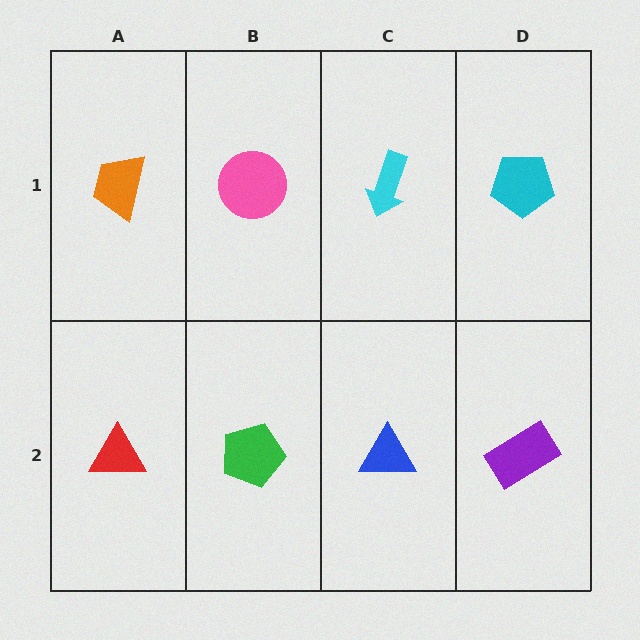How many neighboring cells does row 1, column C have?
3.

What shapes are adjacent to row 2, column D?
A cyan pentagon (row 1, column D), a blue triangle (row 2, column C).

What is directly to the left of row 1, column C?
A pink circle.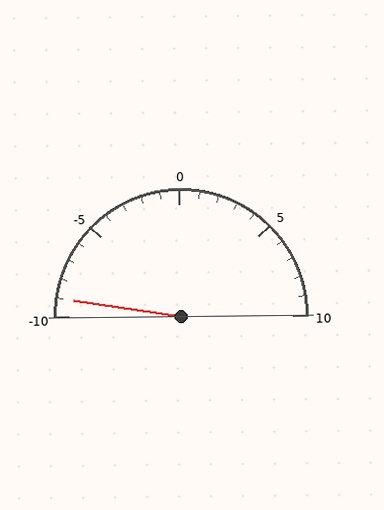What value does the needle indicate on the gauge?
The needle indicates approximately -9.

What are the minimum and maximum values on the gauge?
The gauge ranges from -10 to 10.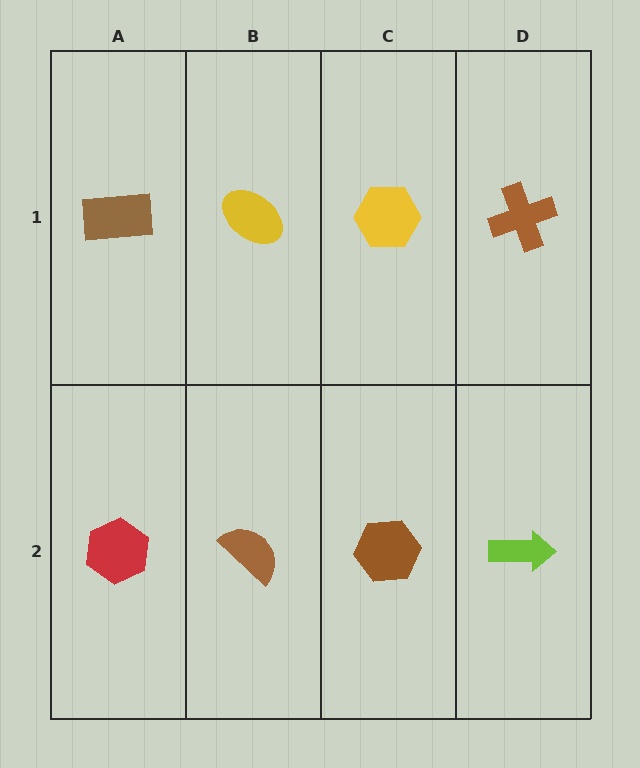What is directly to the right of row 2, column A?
A brown semicircle.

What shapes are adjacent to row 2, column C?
A yellow hexagon (row 1, column C), a brown semicircle (row 2, column B), a lime arrow (row 2, column D).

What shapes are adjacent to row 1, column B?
A brown semicircle (row 2, column B), a brown rectangle (row 1, column A), a yellow hexagon (row 1, column C).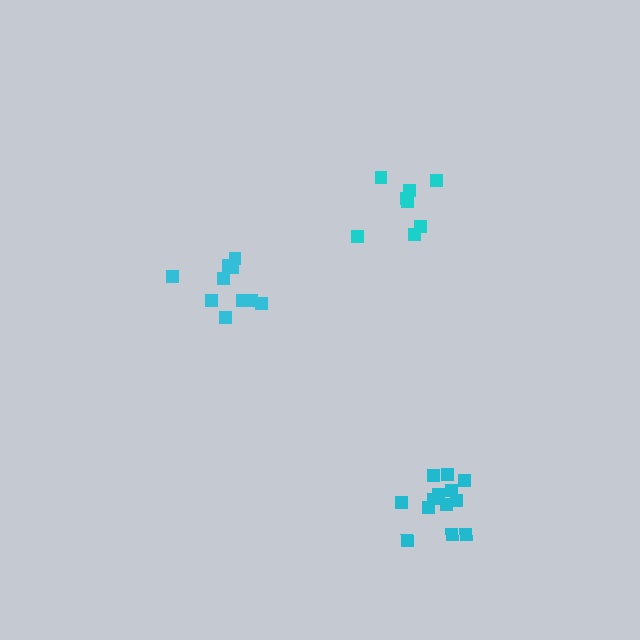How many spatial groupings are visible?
There are 3 spatial groupings.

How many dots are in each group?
Group 1: 13 dots, Group 2: 10 dots, Group 3: 9 dots (32 total).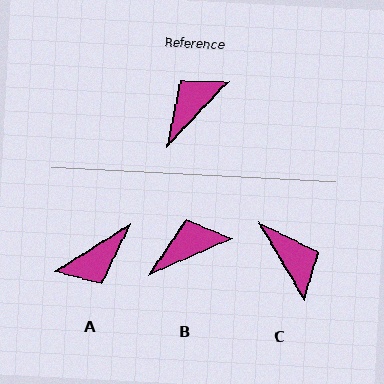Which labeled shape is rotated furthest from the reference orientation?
A, about 166 degrees away.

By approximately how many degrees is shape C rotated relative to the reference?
Approximately 105 degrees clockwise.